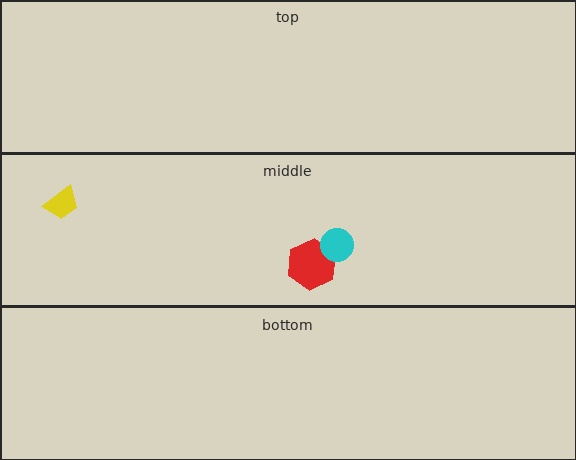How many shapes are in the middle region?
3.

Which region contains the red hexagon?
The middle region.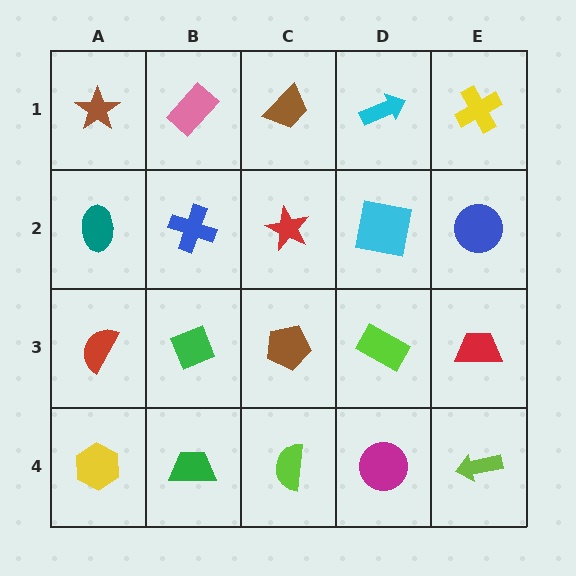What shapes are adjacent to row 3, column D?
A cyan square (row 2, column D), a magenta circle (row 4, column D), a brown pentagon (row 3, column C), a red trapezoid (row 3, column E).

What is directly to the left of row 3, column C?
A green diamond.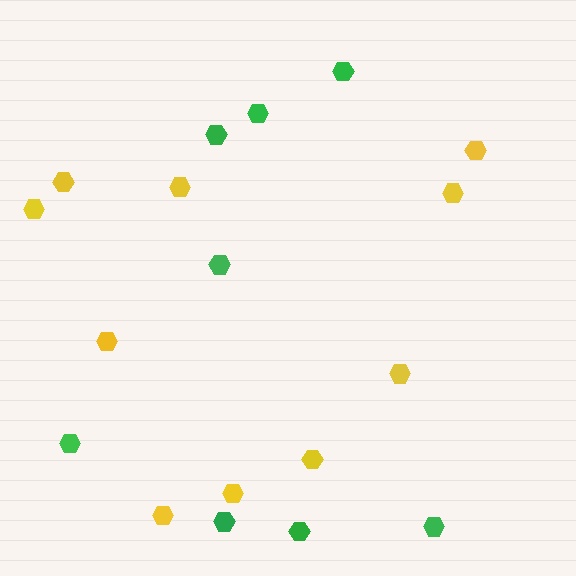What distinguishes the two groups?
There are 2 groups: one group of yellow hexagons (10) and one group of green hexagons (8).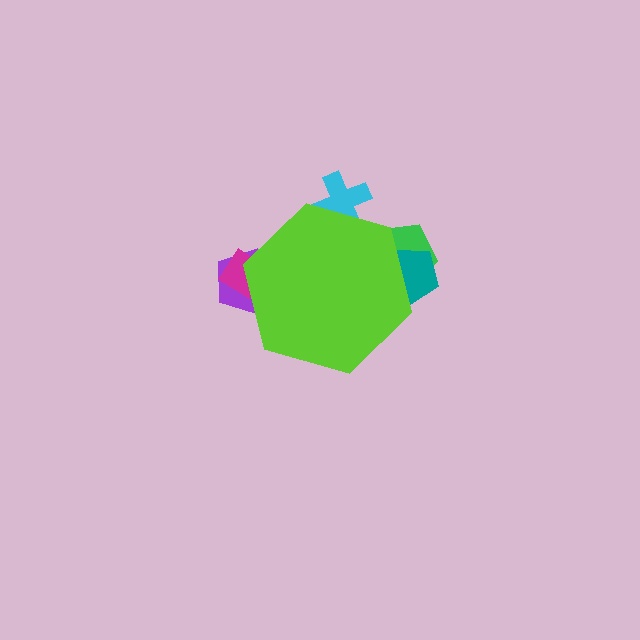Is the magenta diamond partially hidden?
Yes, the magenta diamond is partially hidden behind the lime hexagon.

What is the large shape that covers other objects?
A lime hexagon.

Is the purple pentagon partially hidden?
Yes, the purple pentagon is partially hidden behind the lime hexagon.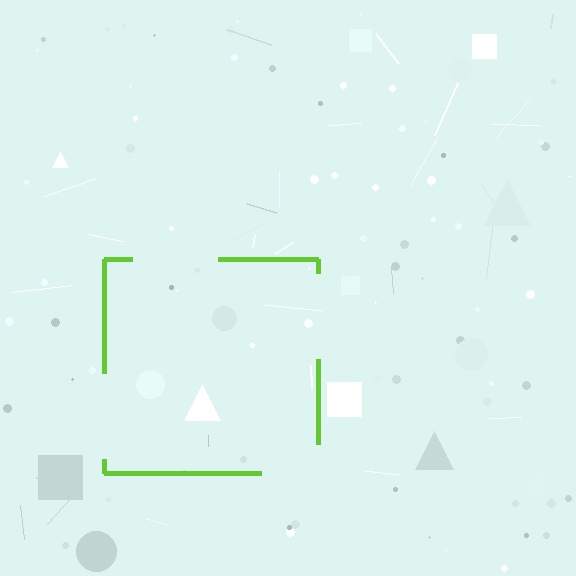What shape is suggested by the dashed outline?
The dashed outline suggests a square.